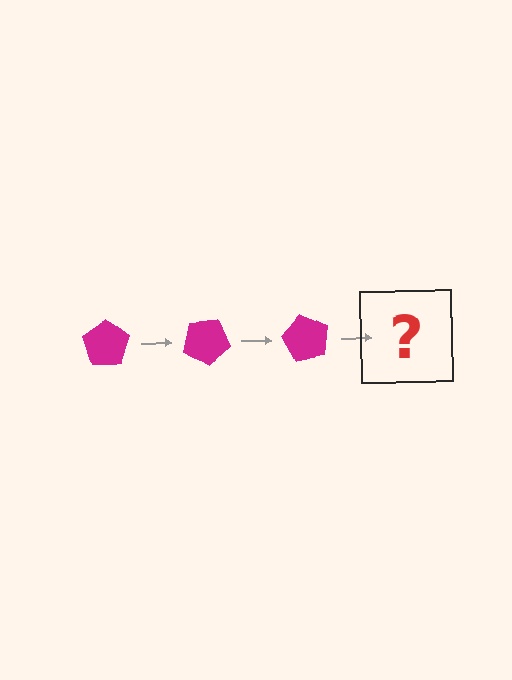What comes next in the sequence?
The next element should be a magenta pentagon rotated 90 degrees.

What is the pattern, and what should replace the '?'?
The pattern is that the pentagon rotates 30 degrees each step. The '?' should be a magenta pentagon rotated 90 degrees.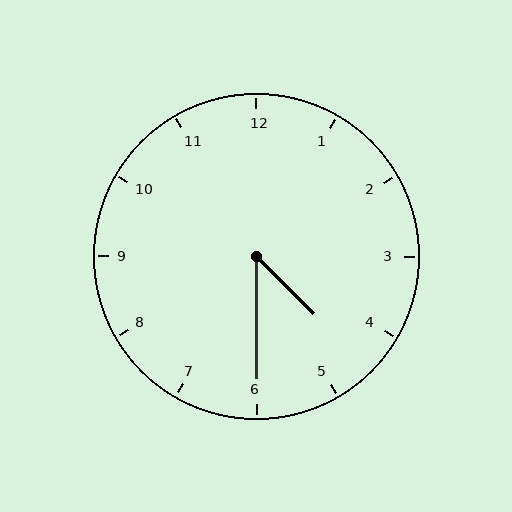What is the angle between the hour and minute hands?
Approximately 45 degrees.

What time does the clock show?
4:30.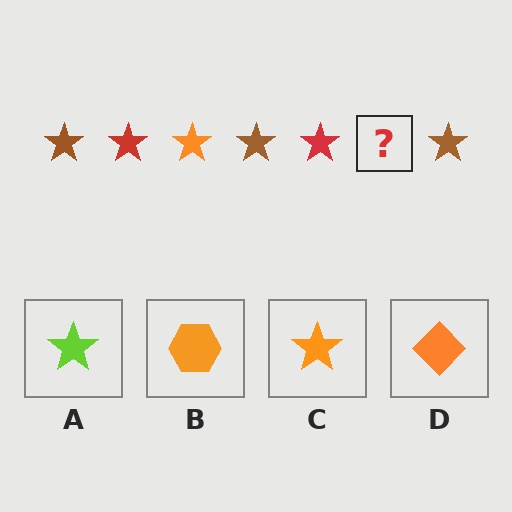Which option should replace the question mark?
Option C.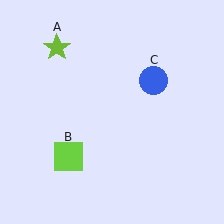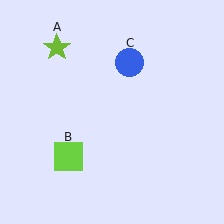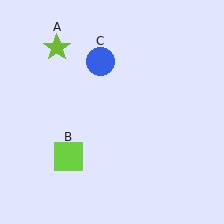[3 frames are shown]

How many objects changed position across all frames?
1 object changed position: blue circle (object C).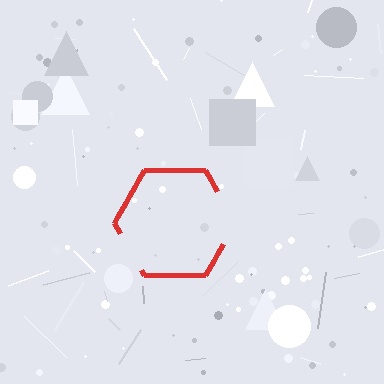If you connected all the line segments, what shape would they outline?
They would outline a hexagon.